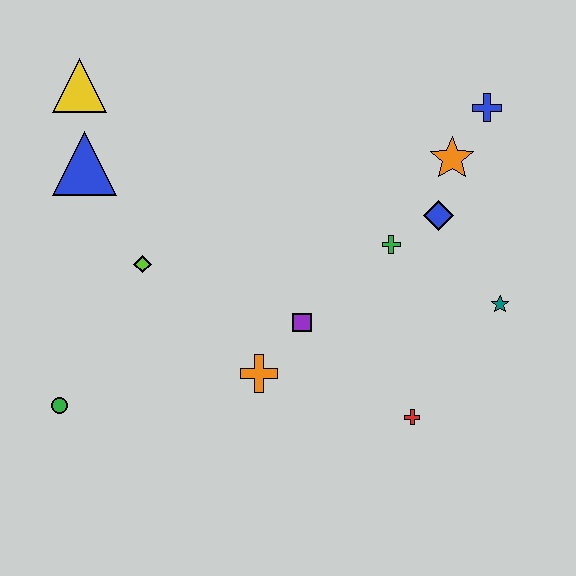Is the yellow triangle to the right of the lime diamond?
No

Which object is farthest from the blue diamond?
The green circle is farthest from the blue diamond.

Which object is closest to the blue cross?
The orange star is closest to the blue cross.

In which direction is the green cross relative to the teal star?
The green cross is to the left of the teal star.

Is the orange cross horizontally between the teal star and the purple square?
No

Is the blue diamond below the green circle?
No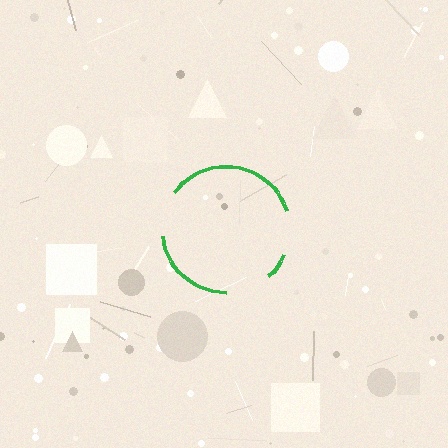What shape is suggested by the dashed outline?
The dashed outline suggests a circle.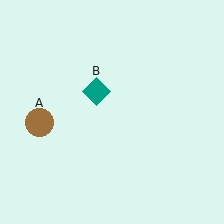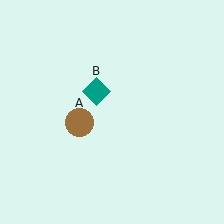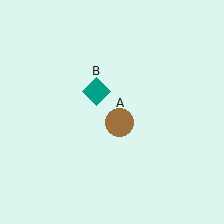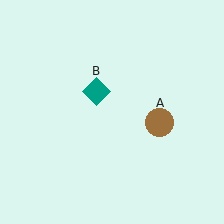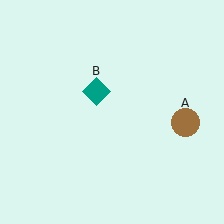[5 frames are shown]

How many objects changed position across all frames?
1 object changed position: brown circle (object A).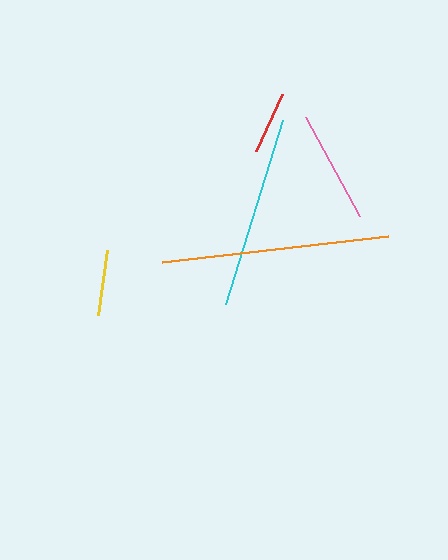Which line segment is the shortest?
The red line is the shortest at approximately 63 pixels.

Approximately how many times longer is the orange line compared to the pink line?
The orange line is approximately 2.0 times the length of the pink line.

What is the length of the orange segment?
The orange segment is approximately 228 pixels long.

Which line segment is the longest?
The orange line is the longest at approximately 228 pixels.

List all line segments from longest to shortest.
From longest to shortest: orange, cyan, pink, yellow, red.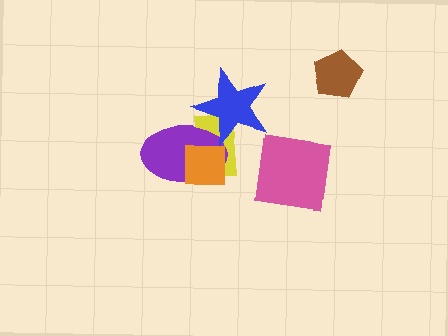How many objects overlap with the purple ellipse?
3 objects overlap with the purple ellipse.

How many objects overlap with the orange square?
2 objects overlap with the orange square.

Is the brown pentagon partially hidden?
No, no other shape covers it.